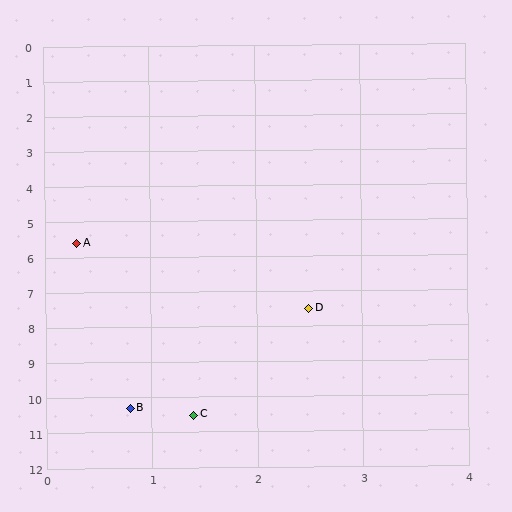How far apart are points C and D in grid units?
Points C and D are about 3.2 grid units apart.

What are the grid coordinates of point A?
Point A is at approximately (0.3, 5.6).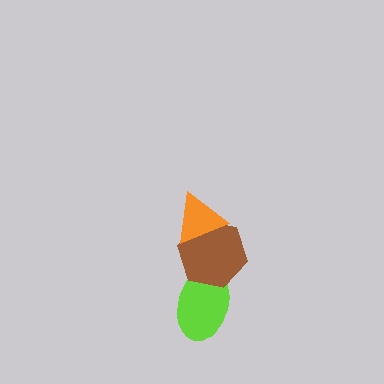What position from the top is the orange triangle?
The orange triangle is 1st from the top.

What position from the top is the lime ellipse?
The lime ellipse is 3rd from the top.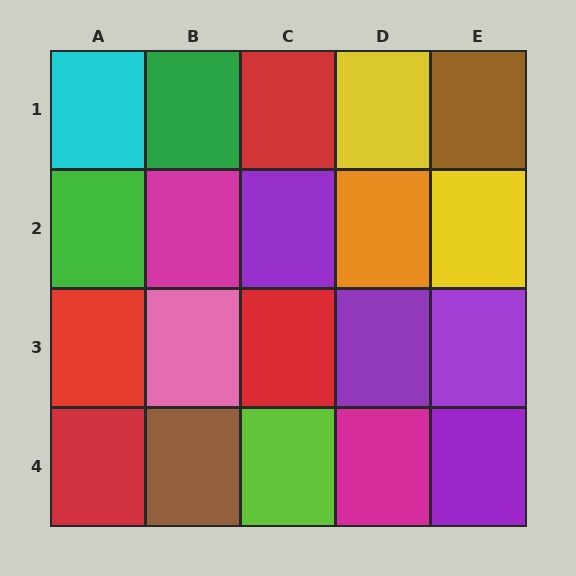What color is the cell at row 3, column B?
Pink.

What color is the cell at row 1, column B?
Green.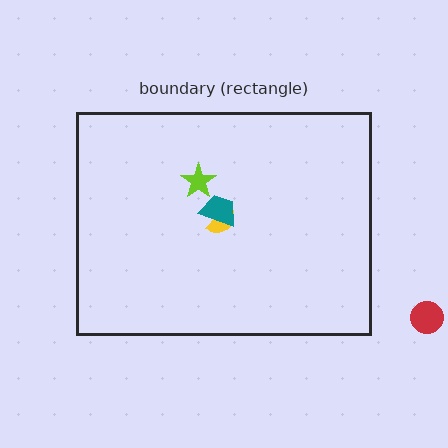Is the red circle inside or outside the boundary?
Outside.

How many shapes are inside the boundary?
3 inside, 1 outside.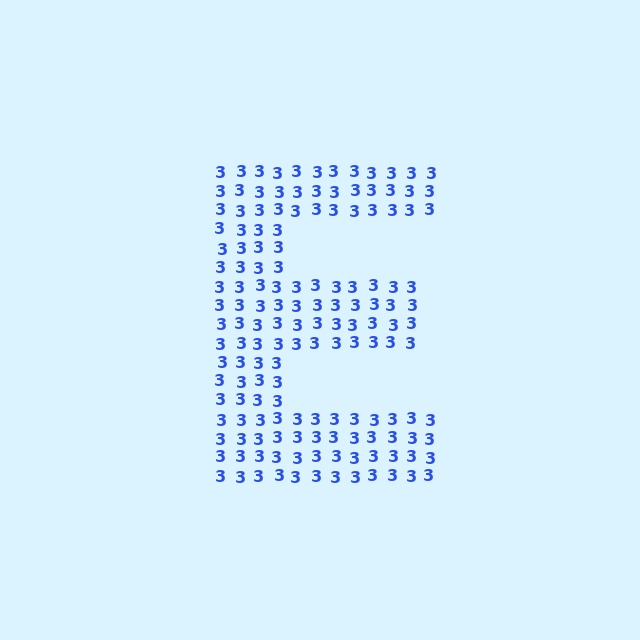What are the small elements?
The small elements are digit 3's.